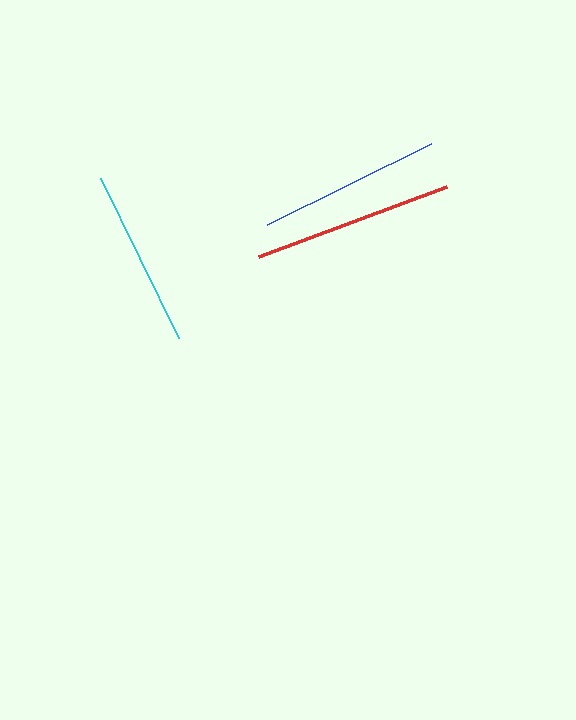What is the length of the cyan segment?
The cyan segment is approximately 178 pixels long.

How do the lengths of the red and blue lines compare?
The red and blue lines are approximately the same length.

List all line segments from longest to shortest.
From longest to shortest: red, blue, cyan.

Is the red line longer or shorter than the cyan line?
The red line is longer than the cyan line.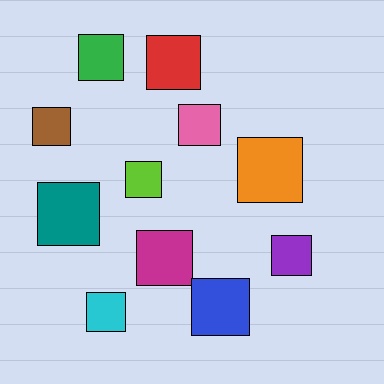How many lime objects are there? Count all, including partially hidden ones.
There is 1 lime object.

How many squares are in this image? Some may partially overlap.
There are 11 squares.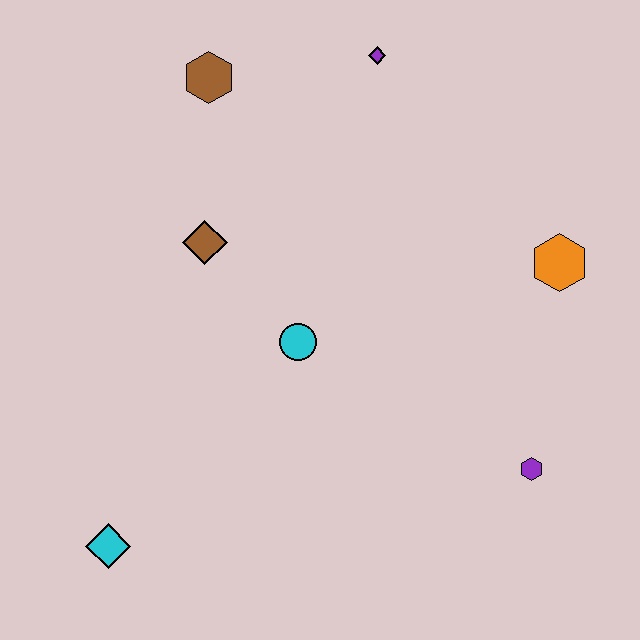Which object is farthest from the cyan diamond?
The purple diamond is farthest from the cyan diamond.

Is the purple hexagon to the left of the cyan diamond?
No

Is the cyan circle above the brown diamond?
No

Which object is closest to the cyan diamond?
The cyan circle is closest to the cyan diamond.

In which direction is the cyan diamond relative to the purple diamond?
The cyan diamond is below the purple diamond.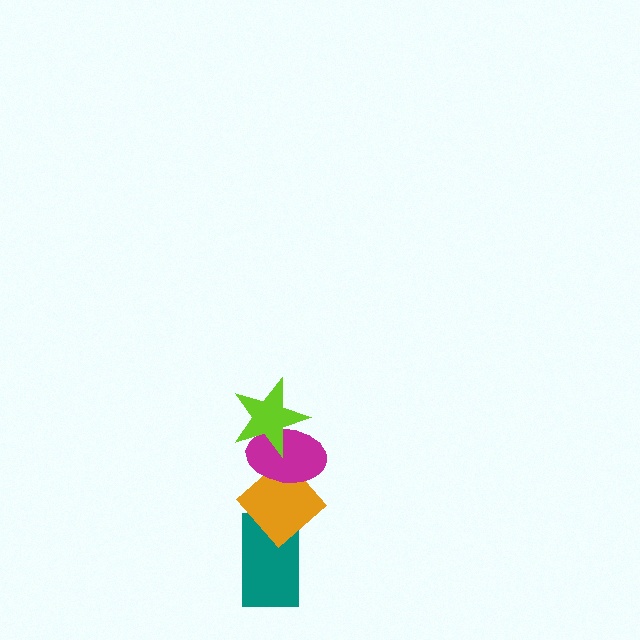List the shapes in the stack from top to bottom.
From top to bottom: the lime star, the magenta ellipse, the orange diamond, the teal rectangle.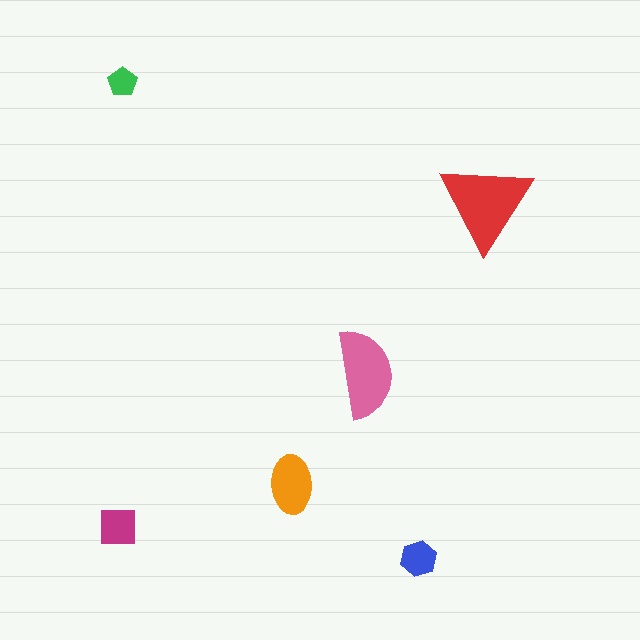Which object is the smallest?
The green pentagon.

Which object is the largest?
The red triangle.